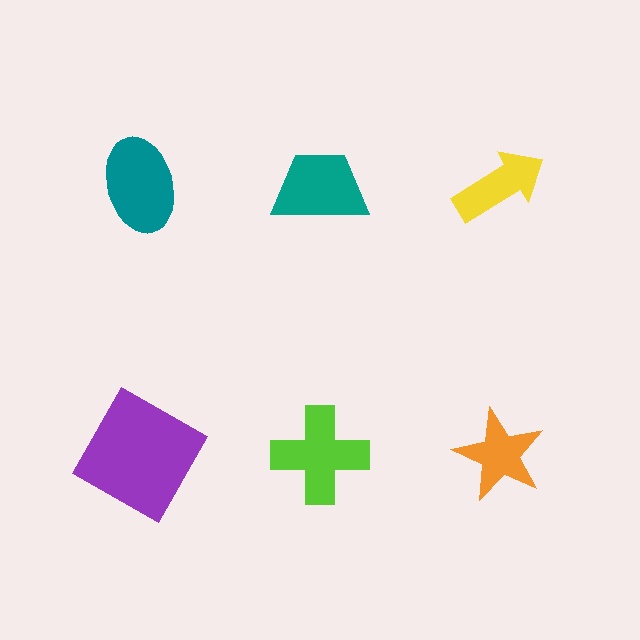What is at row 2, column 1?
A purple square.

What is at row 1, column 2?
A teal trapezoid.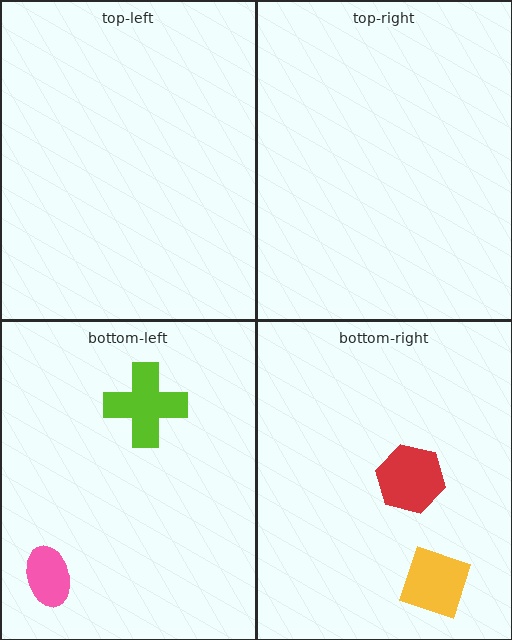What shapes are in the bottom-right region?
The red hexagon, the yellow square.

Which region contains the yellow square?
The bottom-right region.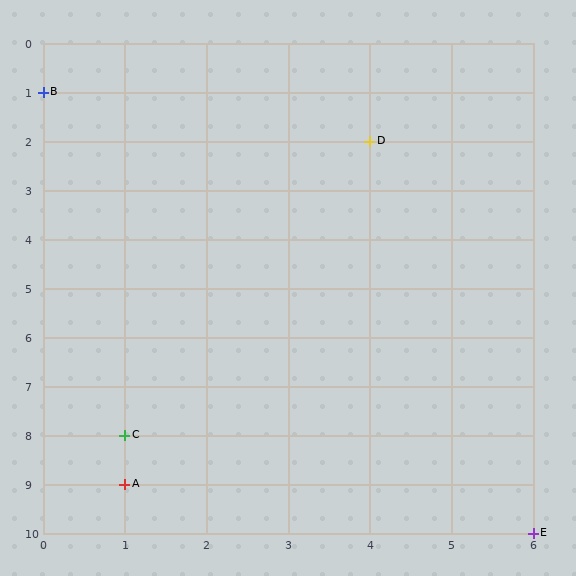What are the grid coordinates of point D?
Point D is at grid coordinates (4, 2).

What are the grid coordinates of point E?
Point E is at grid coordinates (6, 10).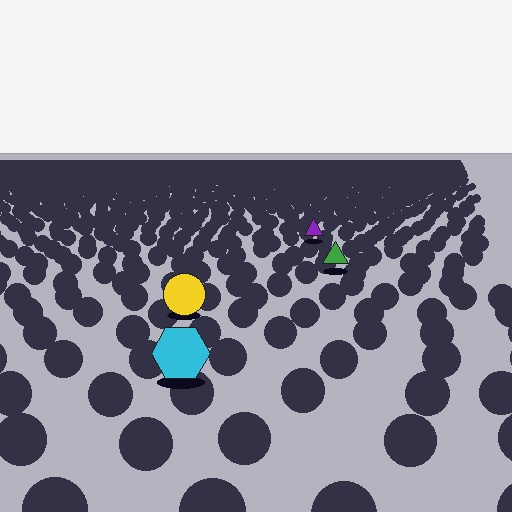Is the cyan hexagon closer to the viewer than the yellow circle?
Yes. The cyan hexagon is closer — you can tell from the texture gradient: the ground texture is coarser near it.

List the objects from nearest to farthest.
From nearest to farthest: the cyan hexagon, the yellow circle, the green triangle, the purple triangle.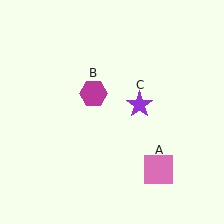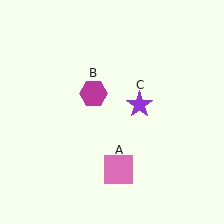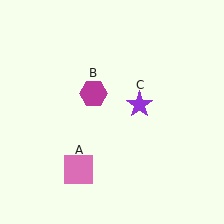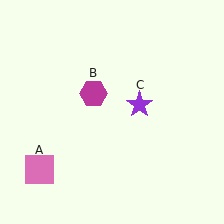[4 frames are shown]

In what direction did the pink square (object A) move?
The pink square (object A) moved left.